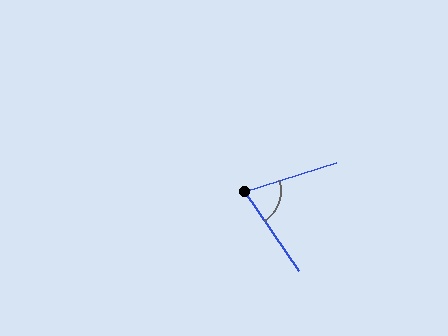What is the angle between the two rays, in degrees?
Approximately 73 degrees.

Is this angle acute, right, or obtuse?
It is acute.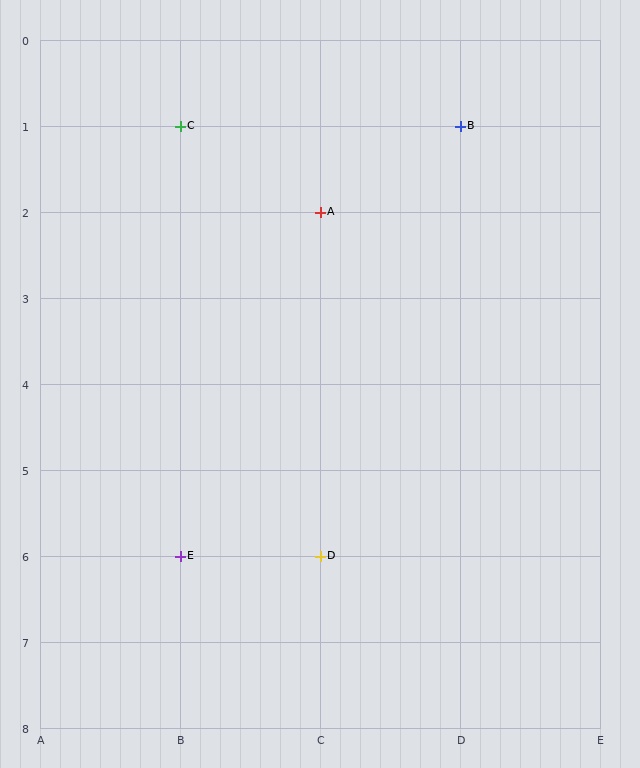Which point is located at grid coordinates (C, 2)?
Point A is at (C, 2).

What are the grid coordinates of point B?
Point B is at grid coordinates (D, 1).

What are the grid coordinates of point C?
Point C is at grid coordinates (B, 1).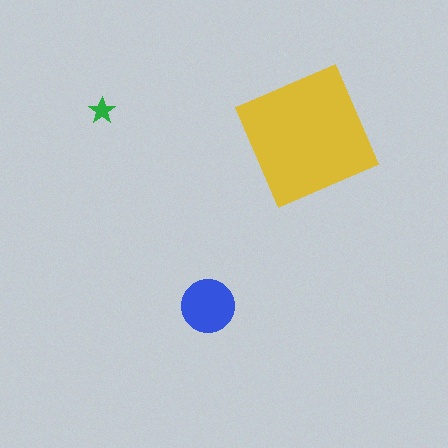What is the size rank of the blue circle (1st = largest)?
2nd.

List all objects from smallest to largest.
The green star, the blue circle, the yellow square.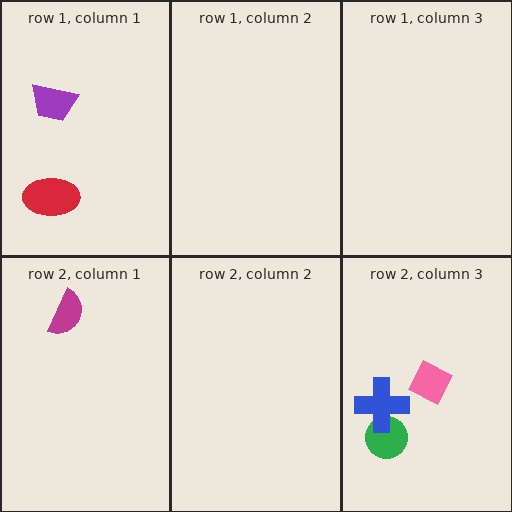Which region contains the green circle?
The row 2, column 3 region.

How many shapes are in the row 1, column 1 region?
2.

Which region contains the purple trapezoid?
The row 1, column 1 region.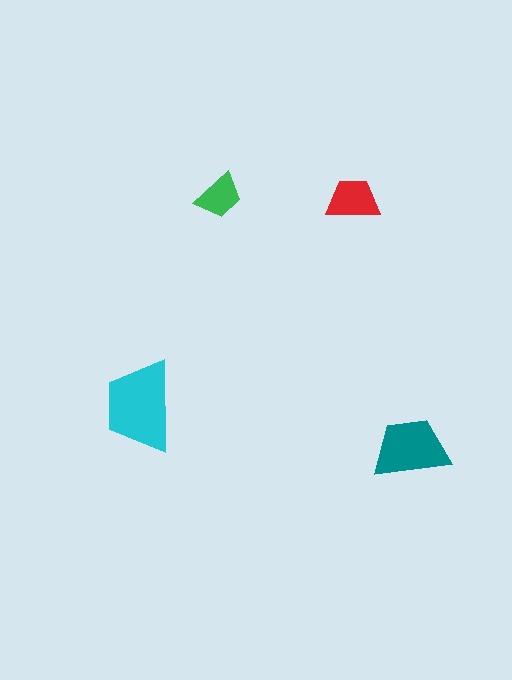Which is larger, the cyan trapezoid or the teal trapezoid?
The cyan one.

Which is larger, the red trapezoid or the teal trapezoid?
The teal one.